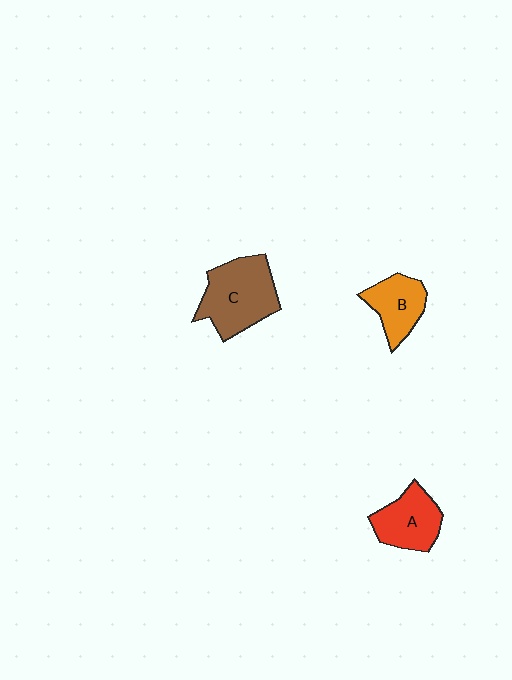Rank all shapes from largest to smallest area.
From largest to smallest: C (brown), A (red), B (orange).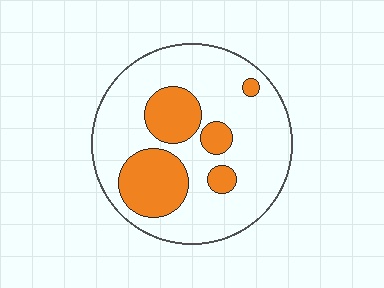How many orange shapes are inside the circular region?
5.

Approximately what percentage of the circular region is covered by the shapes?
Approximately 25%.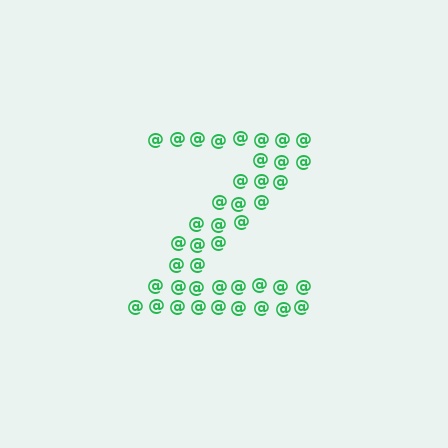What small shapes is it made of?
It is made of small at signs.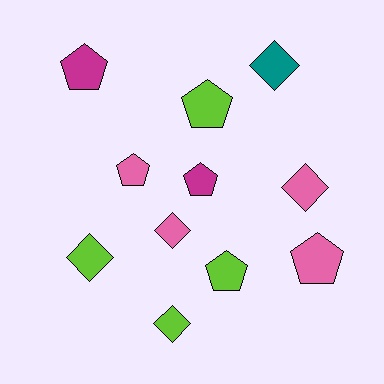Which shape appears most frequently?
Pentagon, with 6 objects.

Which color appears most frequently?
Lime, with 4 objects.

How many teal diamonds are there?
There is 1 teal diamond.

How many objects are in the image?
There are 11 objects.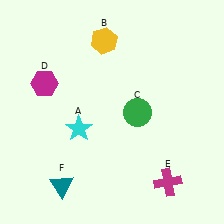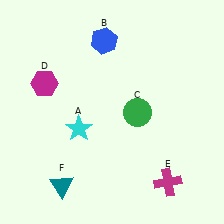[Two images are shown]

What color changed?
The hexagon (B) changed from yellow in Image 1 to blue in Image 2.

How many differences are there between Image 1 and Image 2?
There is 1 difference between the two images.